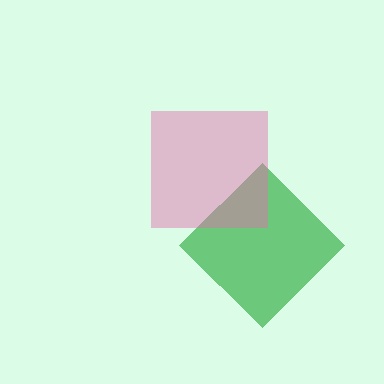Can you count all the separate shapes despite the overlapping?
Yes, there are 2 separate shapes.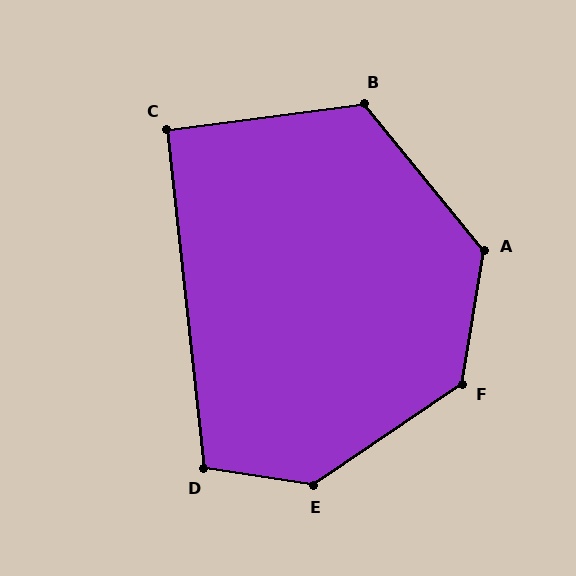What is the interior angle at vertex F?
Approximately 133 degrees (obtuse).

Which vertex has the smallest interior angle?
C, at approximately 91 degrees.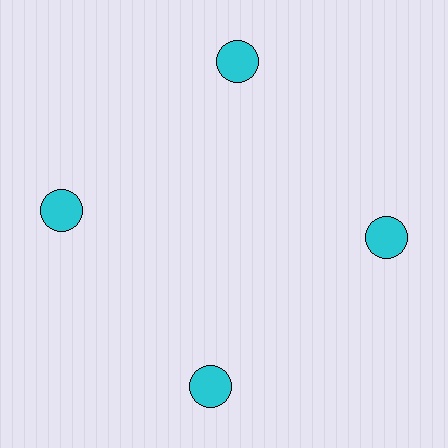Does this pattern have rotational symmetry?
Yes, this pattern has 4-fold rotational symmetry. It looks the same after rotating 90 degrees around the center.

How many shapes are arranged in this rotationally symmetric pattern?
There are 4 shapes, arranged in 4 groups of 1.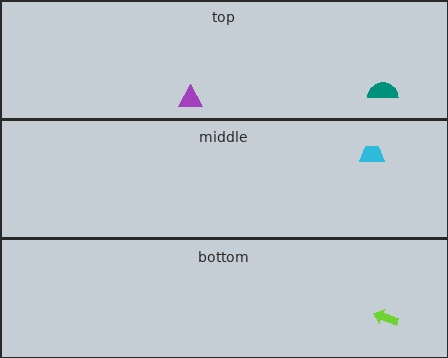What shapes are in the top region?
The purple triangle, the teal semicircle.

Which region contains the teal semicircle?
The top region.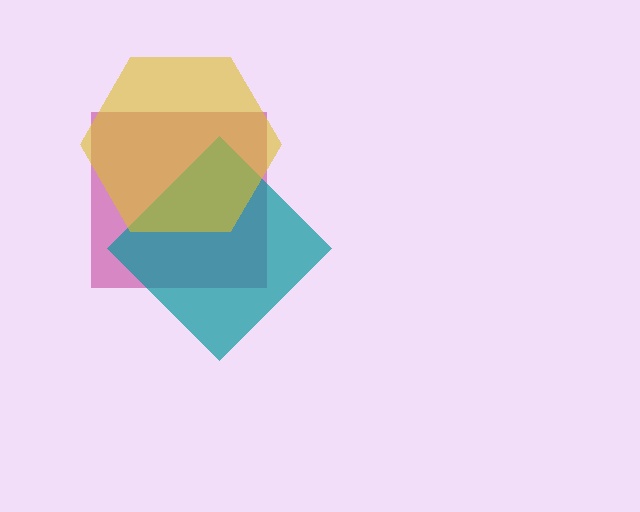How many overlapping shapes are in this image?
There are 3 overlapping shapes in the image.